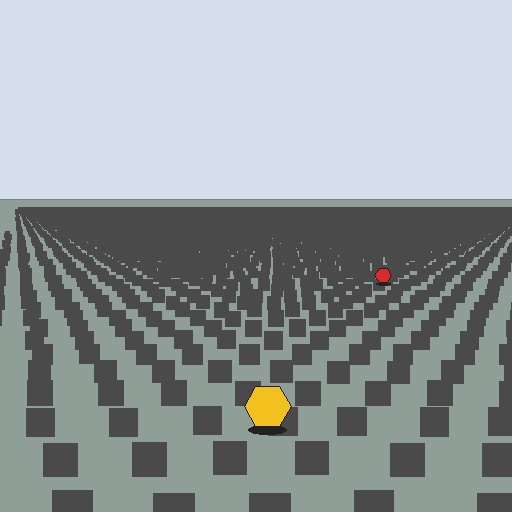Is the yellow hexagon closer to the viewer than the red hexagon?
Yes. The yellow hexagon is closer — you can tell from the texture gradient: the ground texture is coarser near it.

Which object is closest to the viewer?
The yellow hexagon is closest. The texture marks near it are larger and more spread out.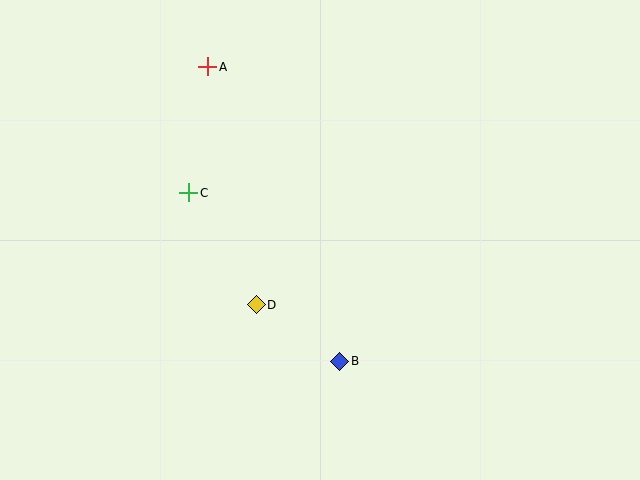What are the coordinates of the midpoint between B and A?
The midpoint between B and A is at (274, 214).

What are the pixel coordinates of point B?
Point B is at (340, 361).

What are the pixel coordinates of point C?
Point C is at (189, 193).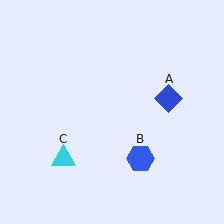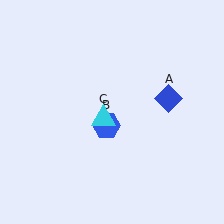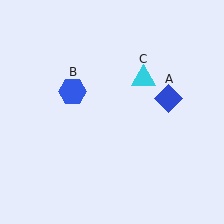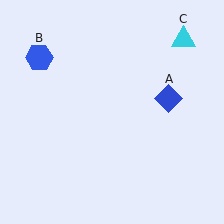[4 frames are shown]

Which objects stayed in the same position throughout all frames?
Blue diamond (object A) remained stationary.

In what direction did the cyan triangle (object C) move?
The cyan triangle (object C) moved up and to the right.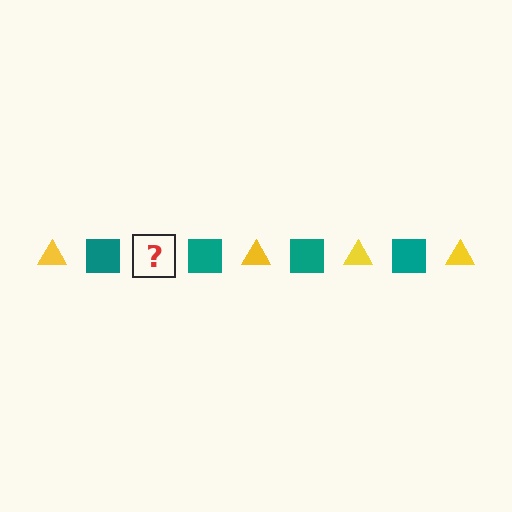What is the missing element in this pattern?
The missing element is a yellow triangle.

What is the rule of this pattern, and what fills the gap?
The rule is that the pattern alternates between yellow triangle and teal square. The gap should be filled with a yellow triangle.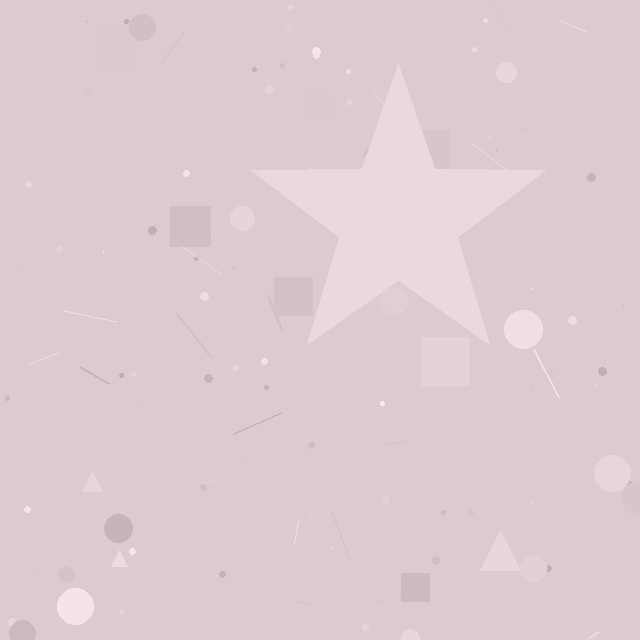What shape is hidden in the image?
A star is hidden in the image.